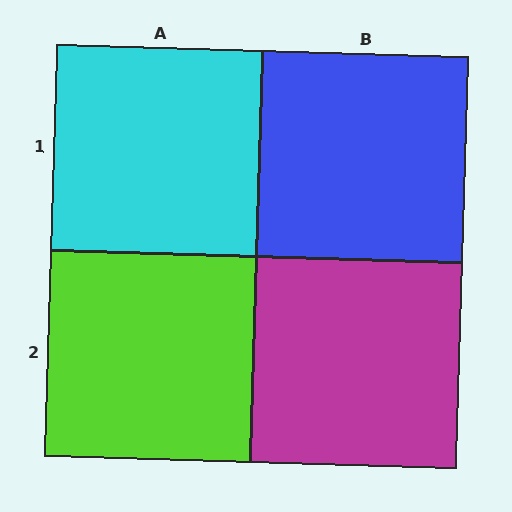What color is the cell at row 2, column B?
Magenta.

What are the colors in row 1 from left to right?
Cyan, blue.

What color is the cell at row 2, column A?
Lime.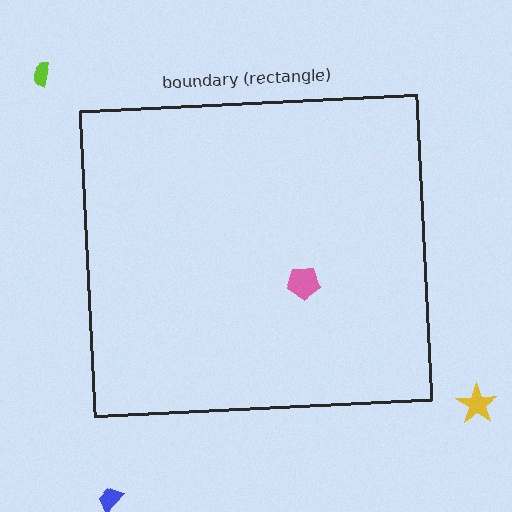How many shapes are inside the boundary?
1 inside, 3 outside.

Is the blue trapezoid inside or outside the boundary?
Outside.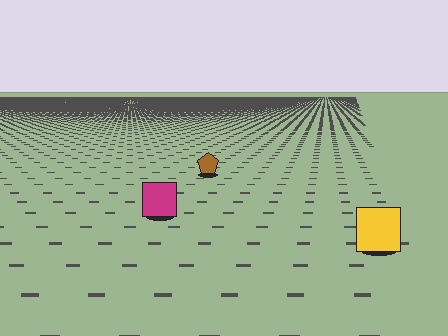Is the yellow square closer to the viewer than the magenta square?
Yes. The yellow square is closer — you can tell from the texture gradient: the ground texture is coarser near it.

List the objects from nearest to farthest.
From nearest to farthest: the yellow square, the magenta square, the brown pentagon.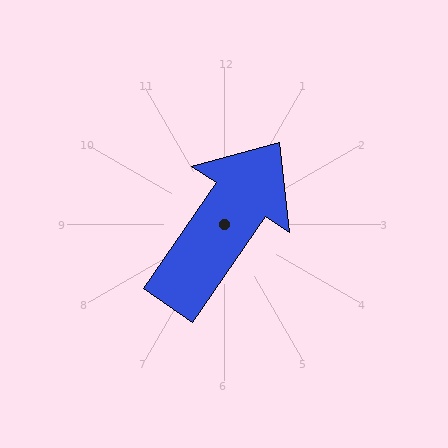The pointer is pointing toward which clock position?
Roughly 1 o'clock.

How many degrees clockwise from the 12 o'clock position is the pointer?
Approximately 34 degrees.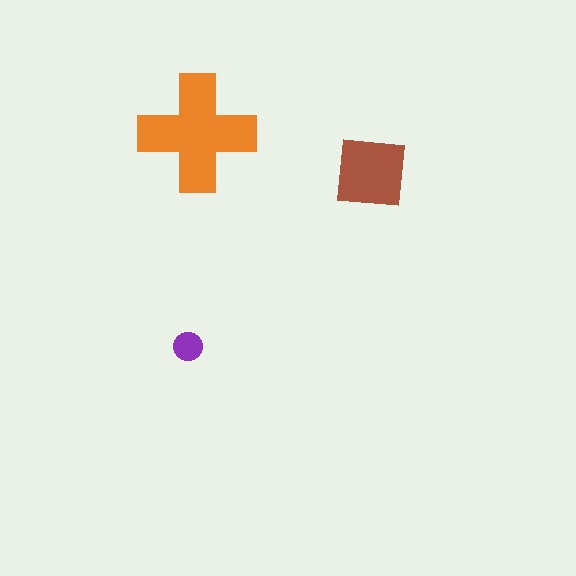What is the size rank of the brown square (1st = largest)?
2nd.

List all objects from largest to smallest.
The orange cross, the brown square, the purple circle.